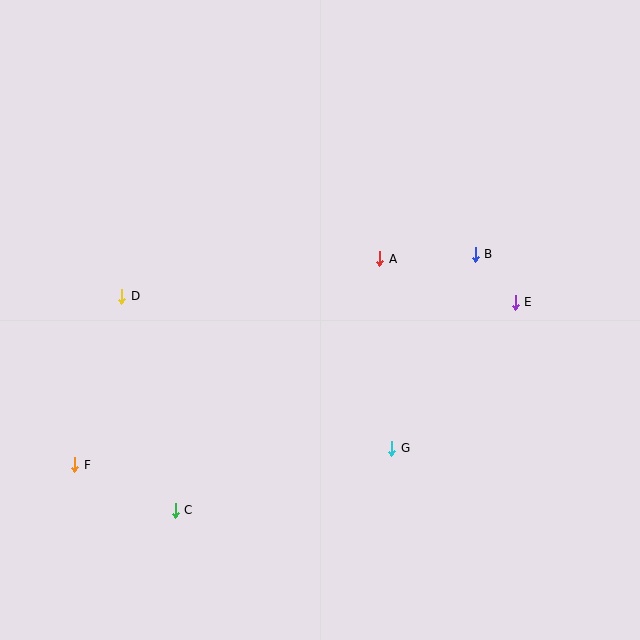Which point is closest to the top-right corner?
Point B is closest to the top-right corner.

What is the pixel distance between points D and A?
The distance between D and A is 260 pixels.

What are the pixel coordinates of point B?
Point B is at (475, 254).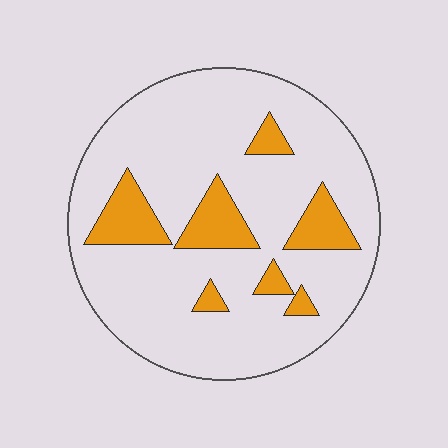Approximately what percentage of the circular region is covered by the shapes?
Approximately 15%.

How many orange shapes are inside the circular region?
7.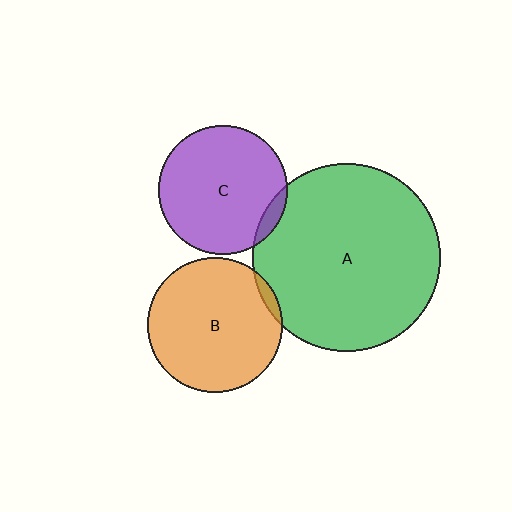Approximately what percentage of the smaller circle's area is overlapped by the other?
Approximately 5%.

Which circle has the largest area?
Circle A (green).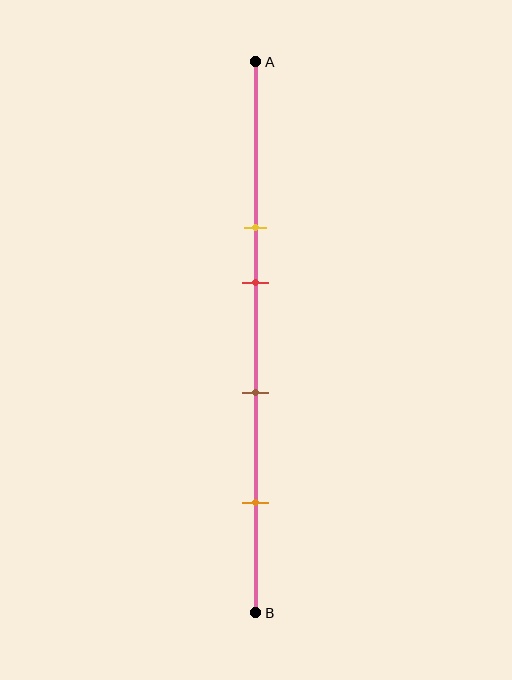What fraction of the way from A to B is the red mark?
The red mark is approximately 40% (0.4) of the way from A to B.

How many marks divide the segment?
There are 4 marks dividing the segment.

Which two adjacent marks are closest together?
The yellow and red marks are the closest adjacent pair.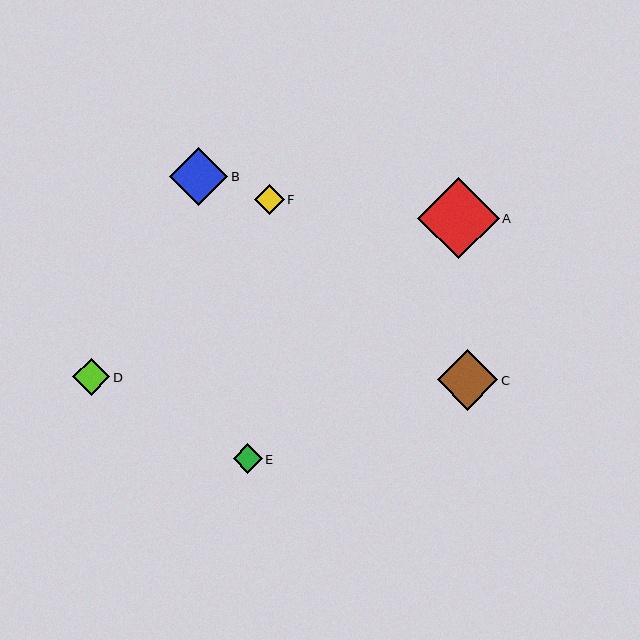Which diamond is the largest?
Diamond A is the largest with a size of approximately 82 pixels.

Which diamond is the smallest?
Diamond E is the smallest with a size of approximately 29 pixels.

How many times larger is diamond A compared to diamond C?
Diamond A is approximately 1.3 times the size of diamond C.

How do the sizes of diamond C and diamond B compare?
Diamond C and diamond B are approximately the same size.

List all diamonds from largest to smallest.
From largest to smallest: A, C, B, D, F, E.